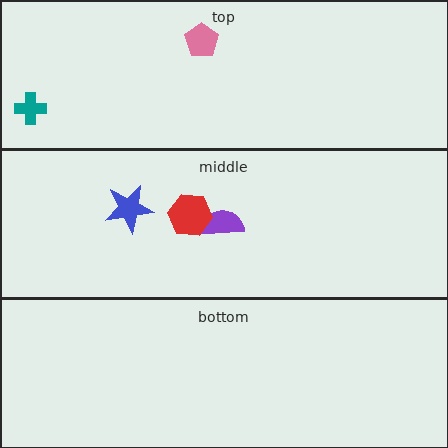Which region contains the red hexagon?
The middle region.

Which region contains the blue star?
The middle region.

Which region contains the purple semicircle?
The middle region.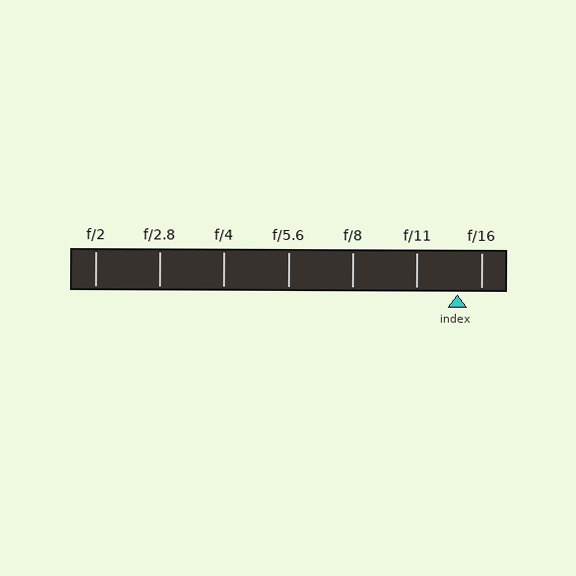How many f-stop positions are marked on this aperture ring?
There are 7 f-stop positions marked.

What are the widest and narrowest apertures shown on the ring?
The widest aperture shown is f/2 and the narrowest is f/16.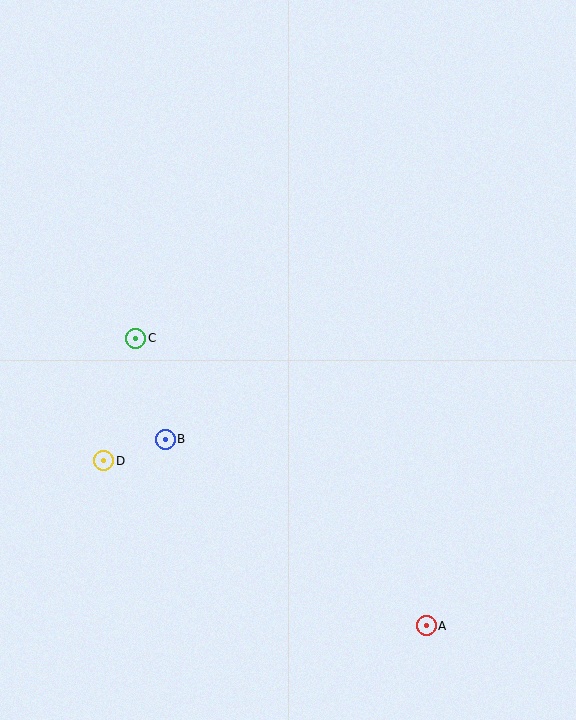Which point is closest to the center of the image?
Point B at (165, 440) is closest to the center.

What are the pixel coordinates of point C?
Point C is at (136, 338).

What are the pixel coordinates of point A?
Point A is at (426, 626).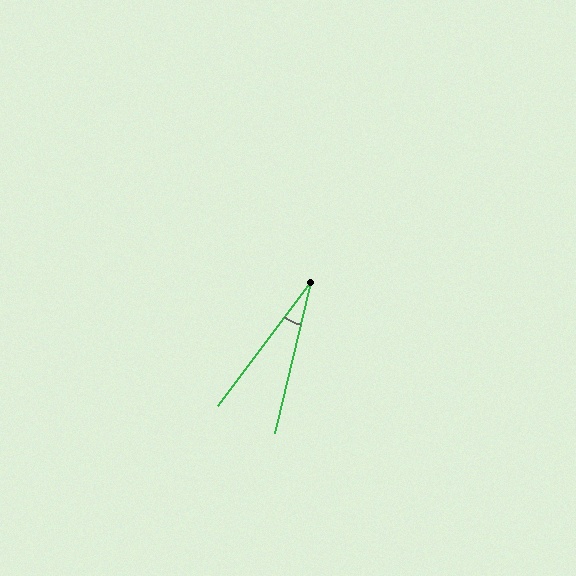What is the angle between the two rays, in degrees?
Approximately 24 degrees.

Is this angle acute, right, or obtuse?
It is acute.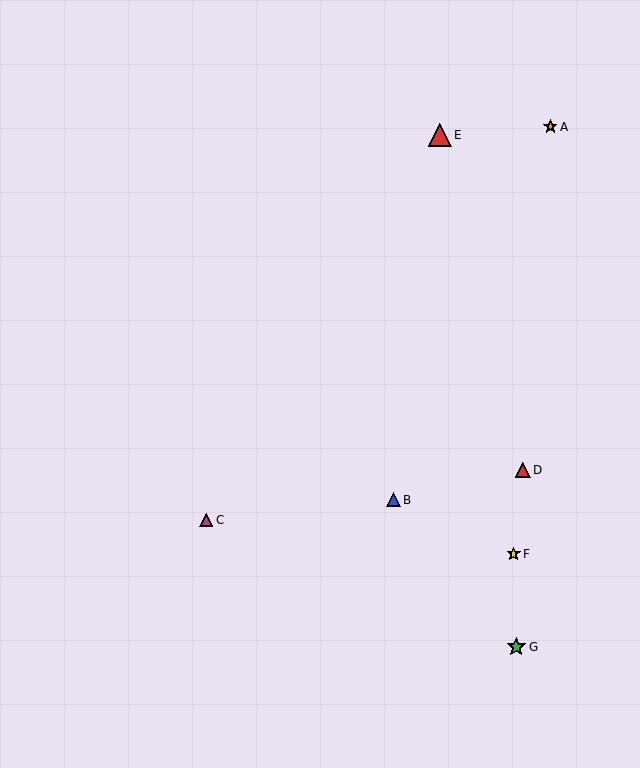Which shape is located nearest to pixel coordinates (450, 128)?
The red triangle (labeled E) at (440, 135) is nearest to that location.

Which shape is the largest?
The red triangle (labeled E) is the largest.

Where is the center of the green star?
The center of the green star is at (516, 647).